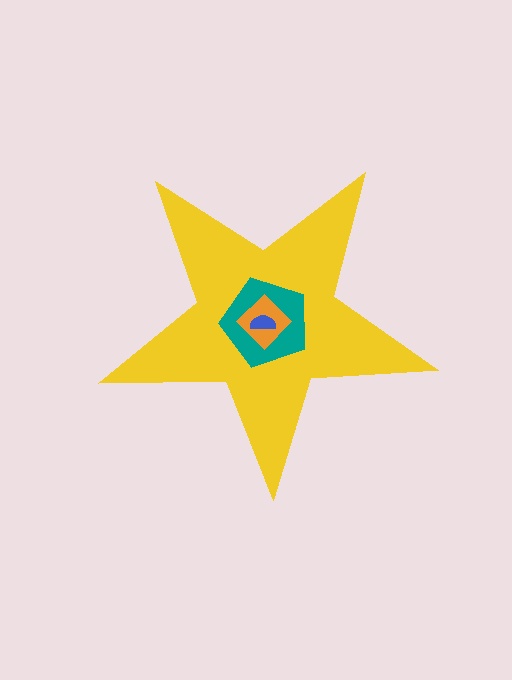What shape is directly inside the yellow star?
The teal pentagon.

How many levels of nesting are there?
4.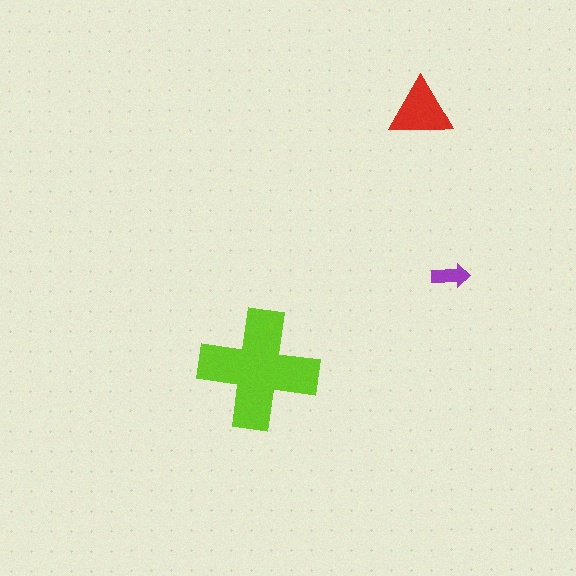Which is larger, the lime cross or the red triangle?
The lime cross.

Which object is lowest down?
The lime cross is bottommost.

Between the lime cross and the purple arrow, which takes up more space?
The lime cross.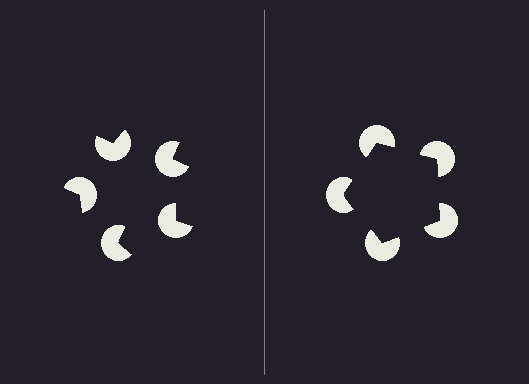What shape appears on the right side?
An illusory pentagon.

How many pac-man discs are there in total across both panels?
10 — 5 on each side.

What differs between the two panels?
The pac-man discs are positioned identically on both sides; only the wedge orientations differ. On the right they align to a pentagon; on the left they are misaligned.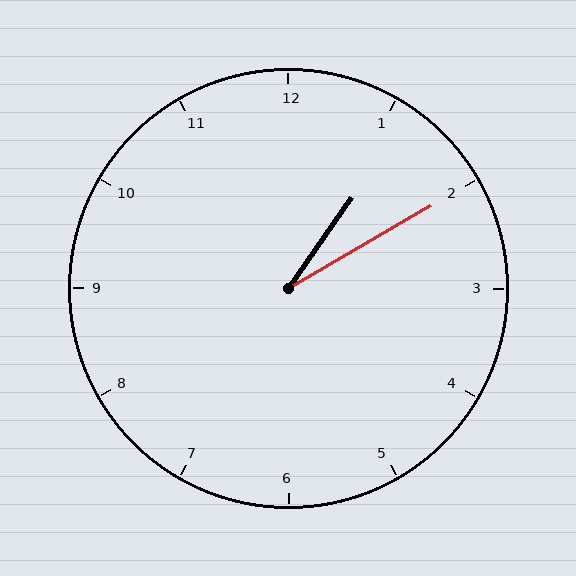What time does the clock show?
1:10.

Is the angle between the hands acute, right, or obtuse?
It is acute.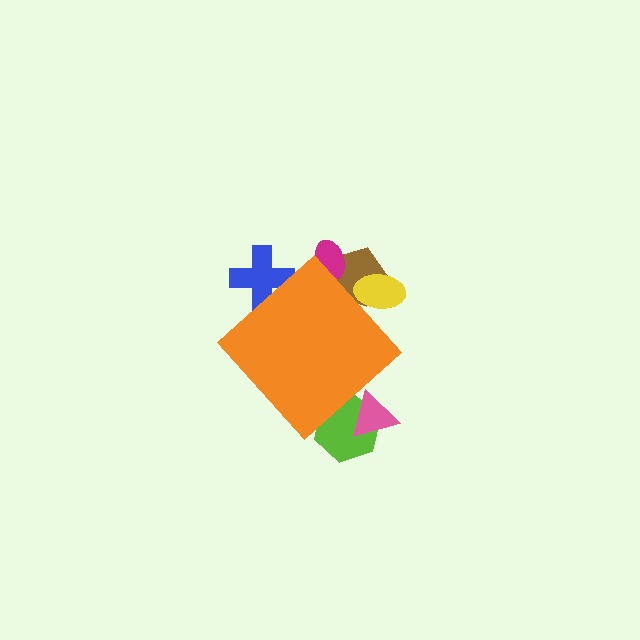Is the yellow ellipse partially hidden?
Yes, the yellow ellipse is partially hidden behind the orange diamond.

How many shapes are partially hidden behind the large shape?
6 shapes are partially hidden.